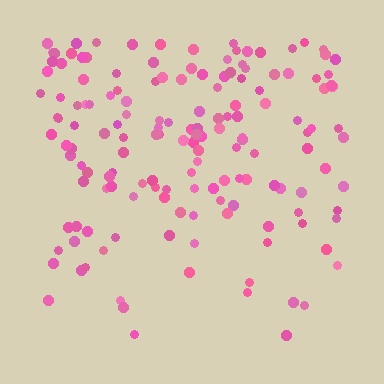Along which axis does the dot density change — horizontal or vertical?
Vertical.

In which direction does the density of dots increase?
From bottom to top, with the top side densest.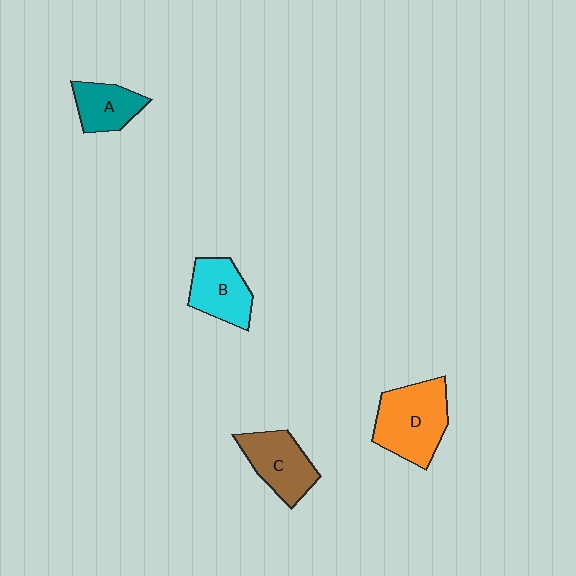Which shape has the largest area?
Shape D (orange).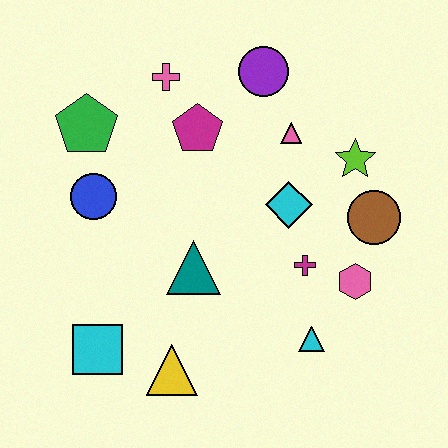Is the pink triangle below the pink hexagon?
No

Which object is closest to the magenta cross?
The pink hexagon is closest to the magenta cross.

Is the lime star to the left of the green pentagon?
No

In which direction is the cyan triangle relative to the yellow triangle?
The cyan triangle is to the right of the yellow triangle.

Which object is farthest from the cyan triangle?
The green pentagon is farthest from the cyan triangle.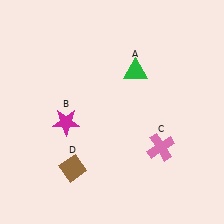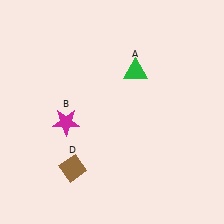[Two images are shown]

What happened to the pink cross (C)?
The pink cross (C) was removed in Image 2. It was in the bottom-right area of Image 1.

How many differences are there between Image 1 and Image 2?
There is 1 difference between the two images.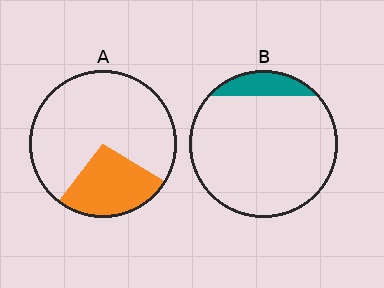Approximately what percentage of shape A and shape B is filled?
A is approximately 25% and B is approximately 10%.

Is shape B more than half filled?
No.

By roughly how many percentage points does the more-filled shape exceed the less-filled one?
By roughly 15 percentage points (A over B).